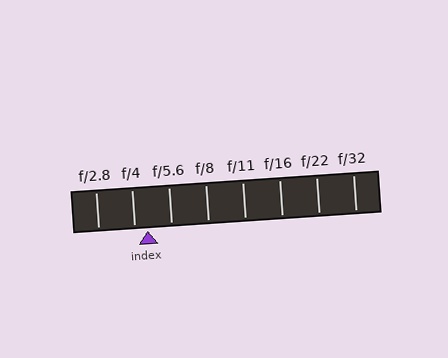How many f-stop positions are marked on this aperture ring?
There are 8 f-stop positions marked.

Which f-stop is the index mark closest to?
The index mark is closest to f/4.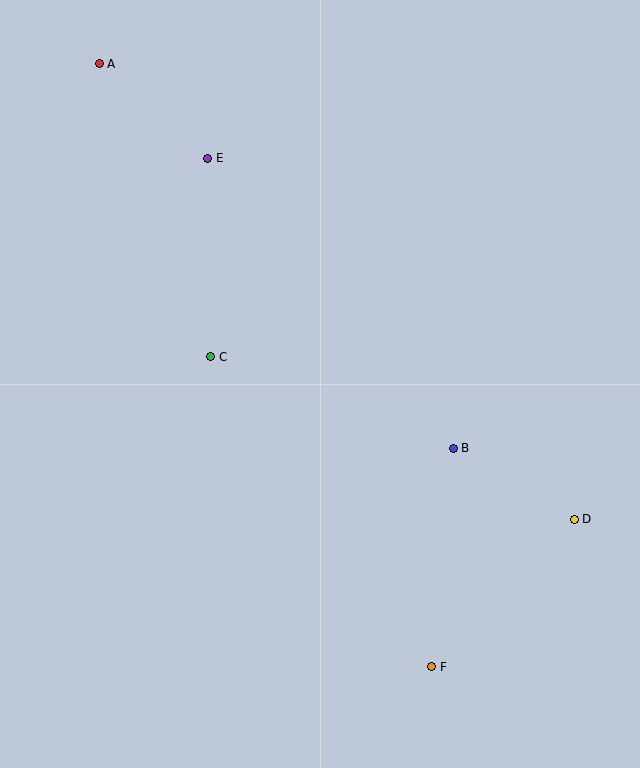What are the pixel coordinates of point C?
Point C is at (211, 357).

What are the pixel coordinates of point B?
Point B is at (453, 448).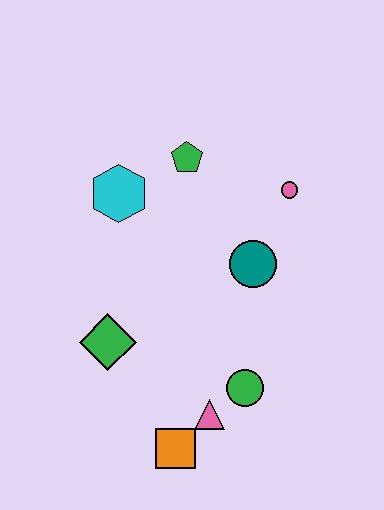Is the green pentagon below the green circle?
No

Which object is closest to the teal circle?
The pink circle is closest to the teal circle.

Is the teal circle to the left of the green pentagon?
No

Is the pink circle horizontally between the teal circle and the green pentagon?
No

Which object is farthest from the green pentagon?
The orange square is farthest from the green pentagon.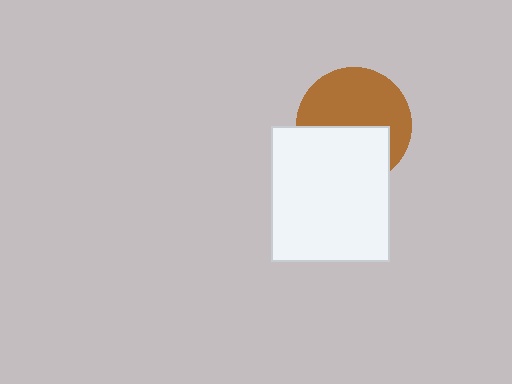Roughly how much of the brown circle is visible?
About half of it is visible (roughly 57%).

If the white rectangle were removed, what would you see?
You would see the complete brown circle.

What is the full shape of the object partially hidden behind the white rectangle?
The partially hidden object is a brown circle.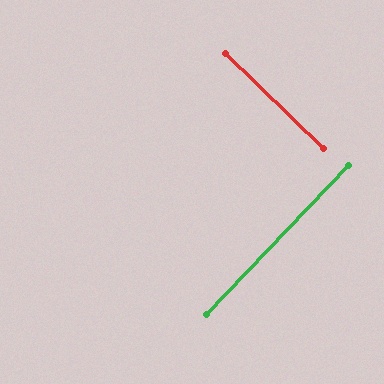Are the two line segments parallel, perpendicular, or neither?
Perpendicular — they meet at approximately 90°.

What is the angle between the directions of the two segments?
Approximately 90 degrees.